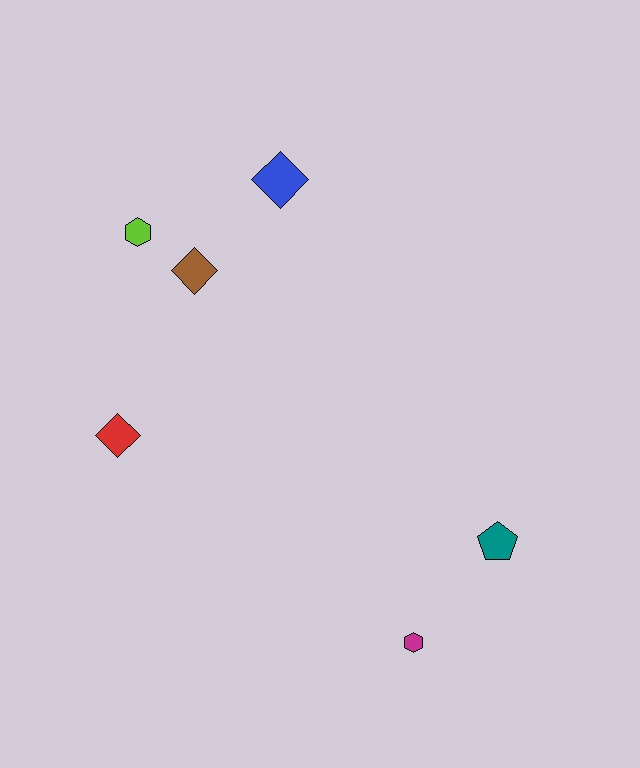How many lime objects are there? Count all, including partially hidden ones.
There is 1 lime object.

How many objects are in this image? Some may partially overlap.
There are 6 objects.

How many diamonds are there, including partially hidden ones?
There are 3 diamonds.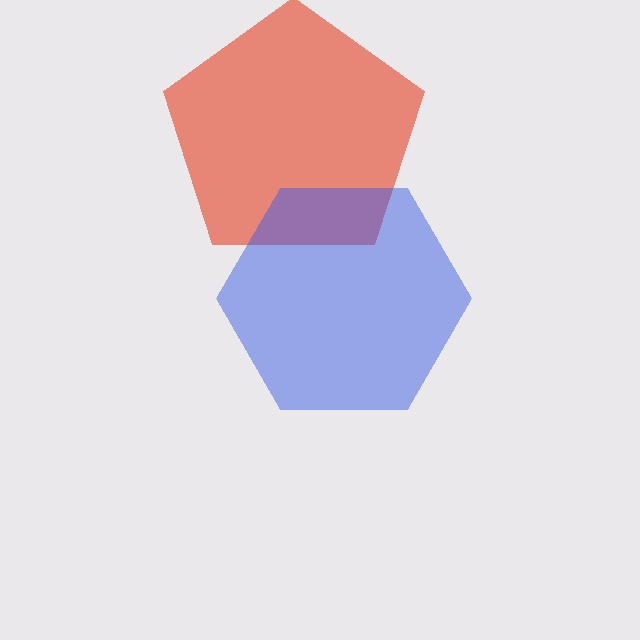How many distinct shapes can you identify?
There are 2 distinct shapes: a red pentagon, a blue hexagon.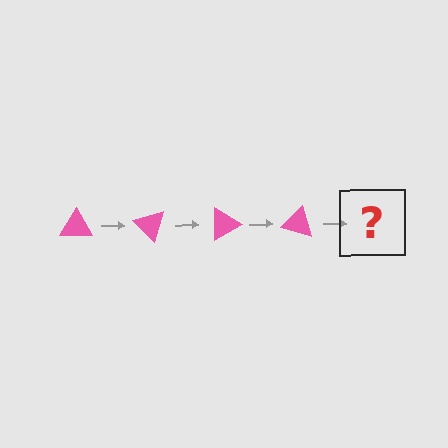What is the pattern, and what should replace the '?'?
The pattern is that the triangle rotates 45 degrees each step. The '?' should be a pink triangle rotated 180 degrees.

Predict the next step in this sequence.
The next step is a pink triangle rotated 180 degrees.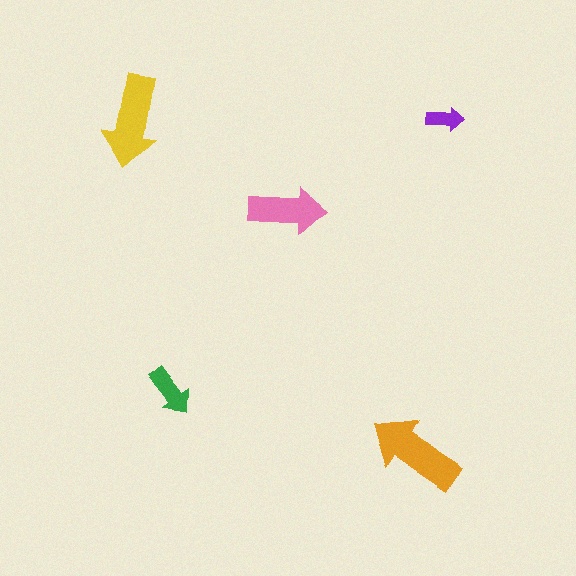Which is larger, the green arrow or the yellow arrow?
The yellow one.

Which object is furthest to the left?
The yellow arrow is leftmost.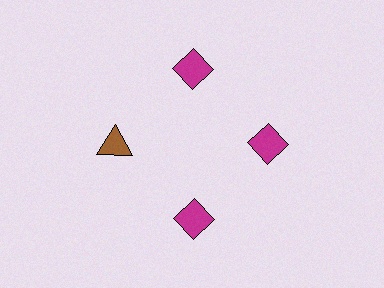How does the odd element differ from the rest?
It differs in both color (brown instead of magenta) and shape (triangle instead of diamond).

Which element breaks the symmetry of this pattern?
The brown triangle at roughly the 9 o'clock position breaks the symmetry. All other shapes are magenta diamonds.